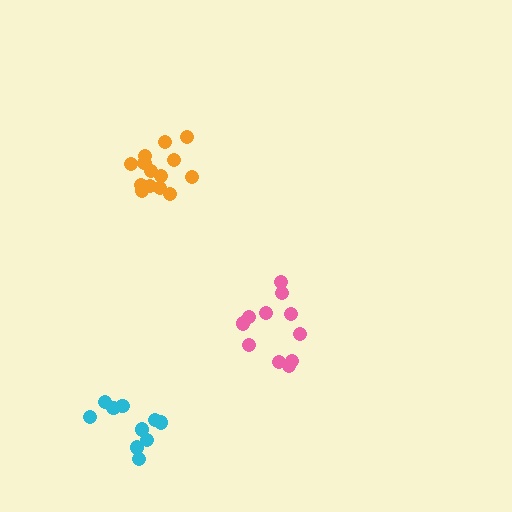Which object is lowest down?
The cyan cluster is bottommost.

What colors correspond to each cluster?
The clusters are colored: cyan, orange, pink.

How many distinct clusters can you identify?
There are 3 distinct clusters.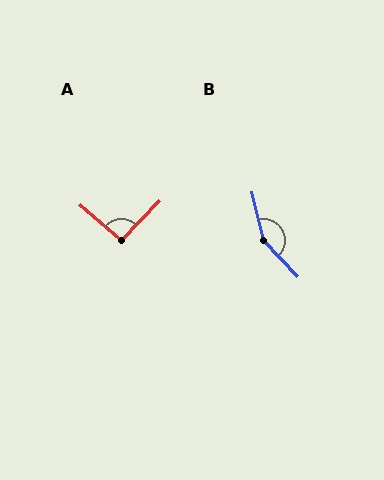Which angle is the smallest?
A, at approximately 94 degrees.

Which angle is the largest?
B, at approximately 149 degrees.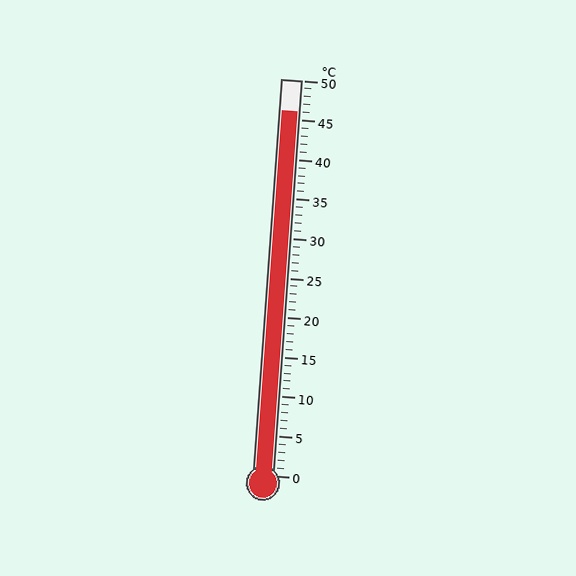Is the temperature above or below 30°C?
The temperature is above 30°C.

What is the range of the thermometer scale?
The thermometer scale ranges from 0°C to 50°C.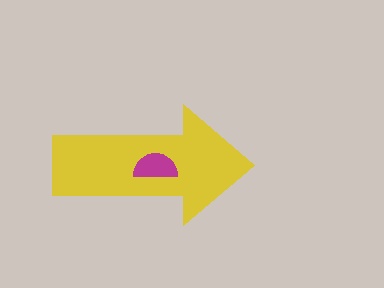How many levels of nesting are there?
2.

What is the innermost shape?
The magenta semicircle.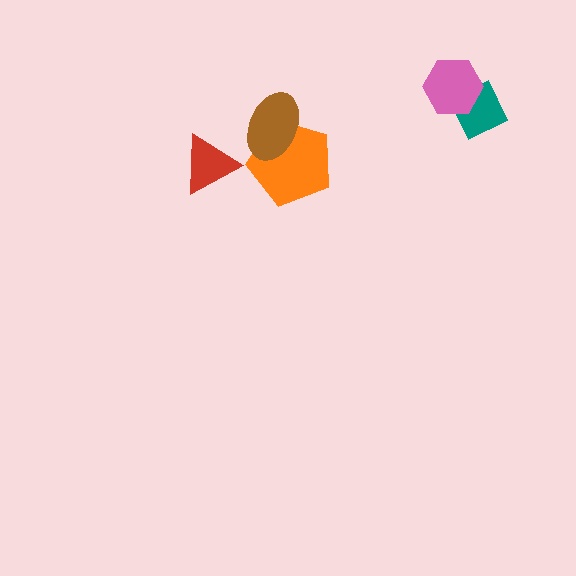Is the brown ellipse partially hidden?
No, no other shape covers it.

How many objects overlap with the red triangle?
0 objects overlap with the red triangle.